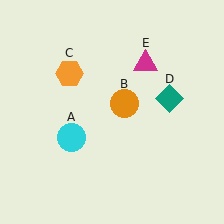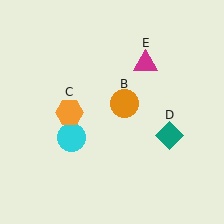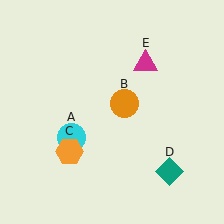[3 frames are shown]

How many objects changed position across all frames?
2 objects changed position: orange hexagon (object C), teal diamond (object D).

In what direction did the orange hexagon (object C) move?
The orange hexagon (object C) moved down.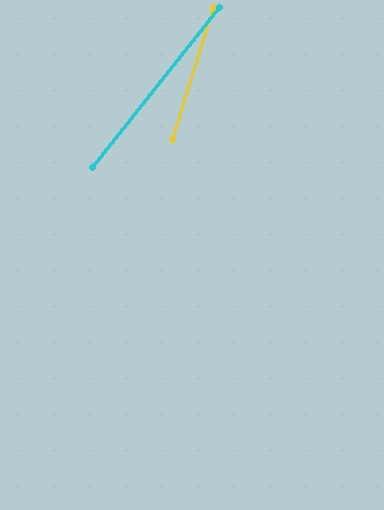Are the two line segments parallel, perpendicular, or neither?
Neither parallel nor perpendicular — they differ by about 21°.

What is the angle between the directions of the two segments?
Approximately 21 degrees.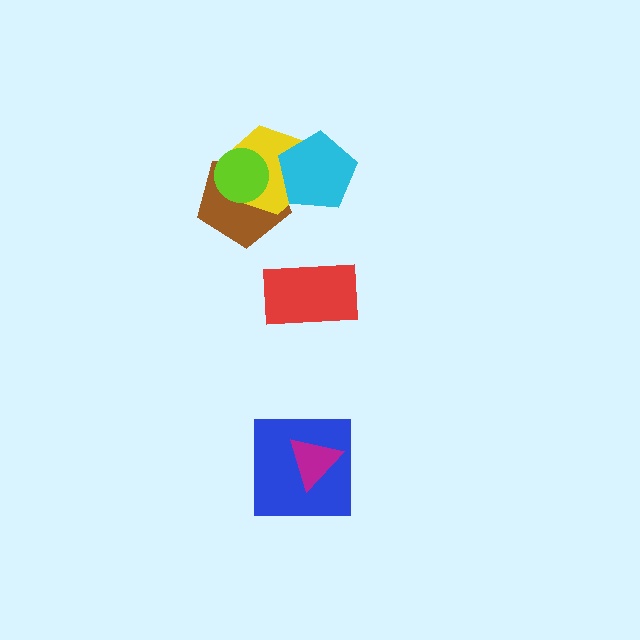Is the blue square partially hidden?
Yes, it is partially covered by another shape.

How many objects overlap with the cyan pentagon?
2 objects overlap with the cyan pentagon.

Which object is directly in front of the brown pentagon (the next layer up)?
The yellow hexagon is directly in front of the brown pentagon.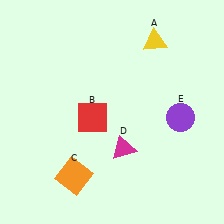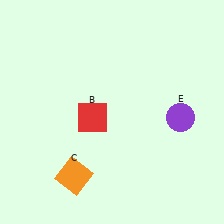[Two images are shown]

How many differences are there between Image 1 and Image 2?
There are 2 differences between the two images.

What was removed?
The magenta triangle (D), the yellow triangle (A) were removed in Image 2.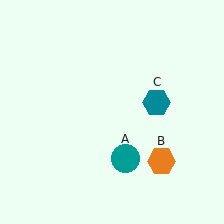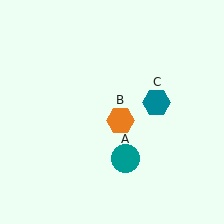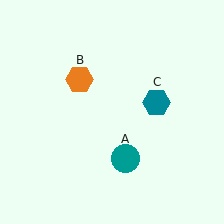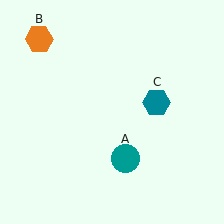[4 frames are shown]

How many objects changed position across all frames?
1 object changed position: orange hexagon (object B).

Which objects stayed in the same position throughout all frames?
Teal circle (object A) and teal hexagon (object C) remained stationary.